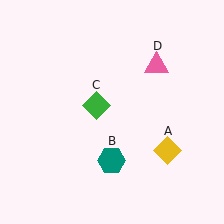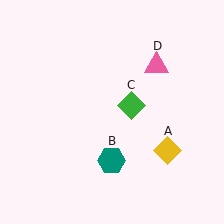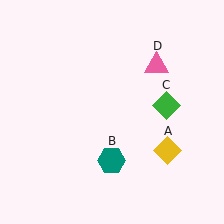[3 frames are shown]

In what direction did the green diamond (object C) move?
The green diamond (object C) moved right.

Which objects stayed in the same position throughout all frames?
Yellow diamond (object A) and teal hexagon (object B) and pink triangle (object D) remained stationary.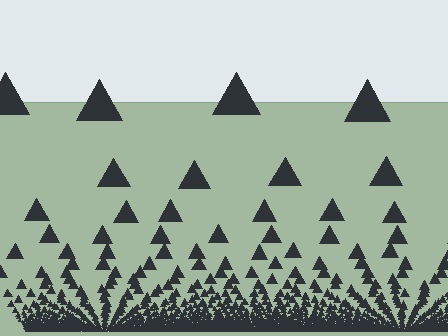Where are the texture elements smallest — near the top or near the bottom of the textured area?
Near the bottom.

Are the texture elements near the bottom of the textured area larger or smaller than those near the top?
Smaller. The gradient is inverted — elements near the bottom are smaller and denser.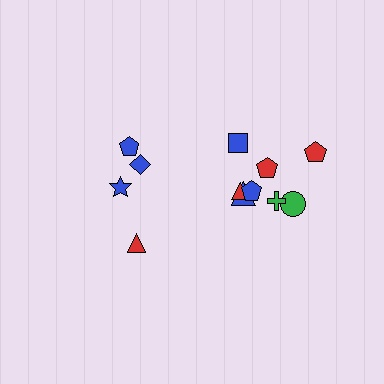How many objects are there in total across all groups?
There are 12 objects.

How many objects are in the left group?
There are 4 objects.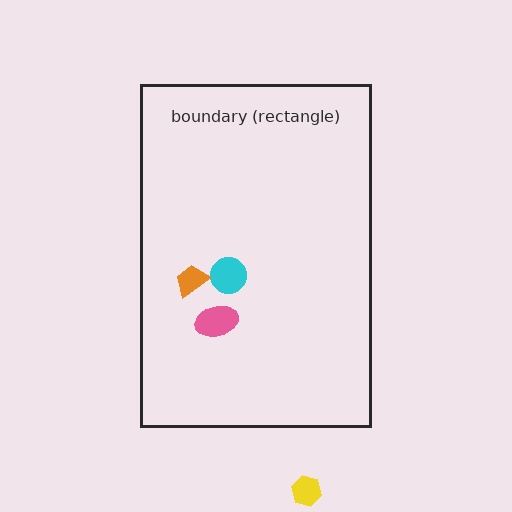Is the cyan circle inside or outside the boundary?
Inside.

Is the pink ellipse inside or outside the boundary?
Inside.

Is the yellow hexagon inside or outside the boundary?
Outside.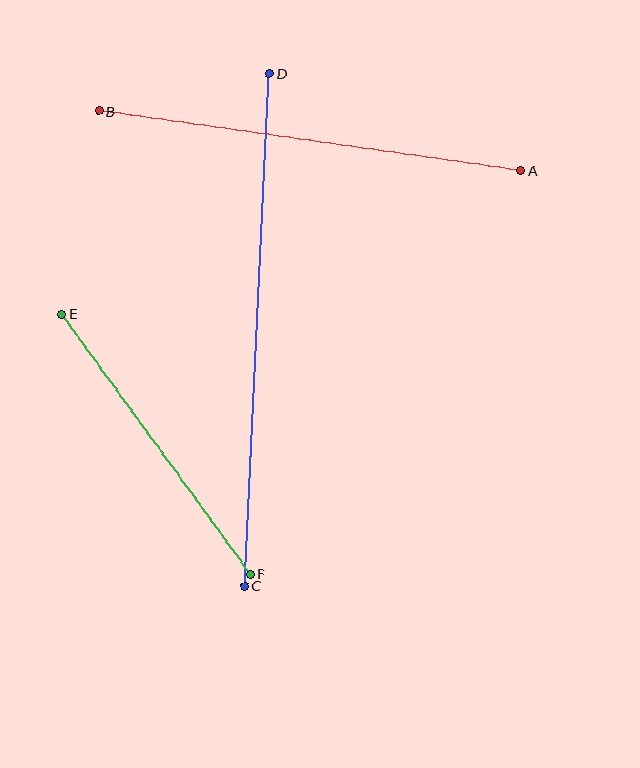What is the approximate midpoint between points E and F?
The midpoint is at approximately (156, 444) pixels.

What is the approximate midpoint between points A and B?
The midpoint is at approximately (310, 141) pixels.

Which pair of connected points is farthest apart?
Points C and D are farthest apart.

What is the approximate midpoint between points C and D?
The midpoint is at approximately (257, 330) pixels.